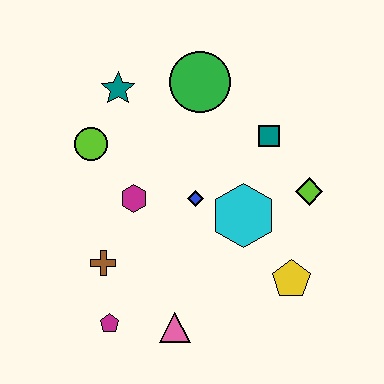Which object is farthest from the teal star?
The yellow pentagon is farthest from the teal star.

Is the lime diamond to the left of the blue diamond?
No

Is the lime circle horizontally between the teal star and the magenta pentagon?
No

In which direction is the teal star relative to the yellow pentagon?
The teal star is above the yellow pentagon.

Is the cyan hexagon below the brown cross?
No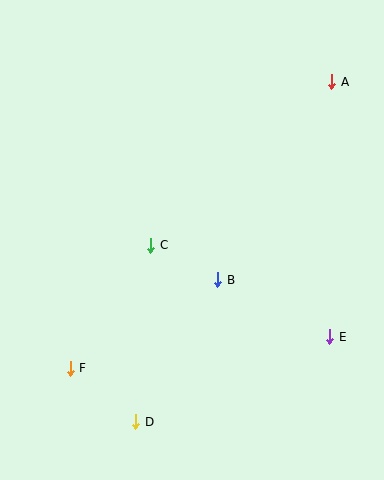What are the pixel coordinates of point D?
Point D is at (136, 422).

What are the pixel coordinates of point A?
Point A is at (332, 82).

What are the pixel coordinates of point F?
Point F is at (70, 368).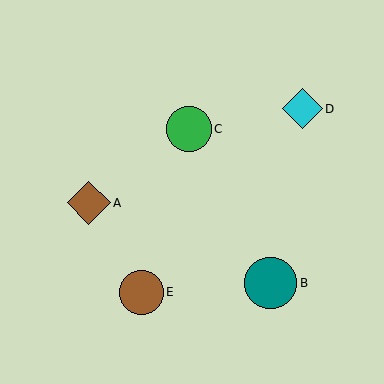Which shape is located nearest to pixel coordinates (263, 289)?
The teal circle (labeled B) at (271, 283) is nearest to that location.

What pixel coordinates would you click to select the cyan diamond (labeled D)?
Click at (302, 109) to select the cyan diamond D.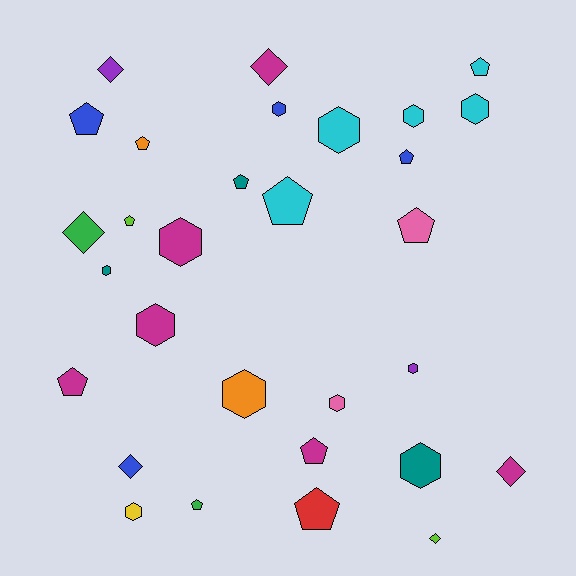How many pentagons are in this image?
There are 12 pentagons.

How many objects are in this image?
There are 30 objects.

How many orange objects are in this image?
There are 2 orange objects.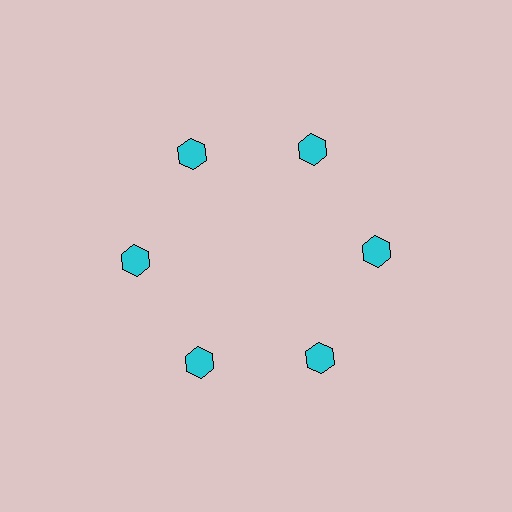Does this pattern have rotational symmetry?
Yes, this pattern has 6-fold rotational symmetry. It looks the same after rotating 60 degrees around the center.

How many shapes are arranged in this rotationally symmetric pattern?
There are 6 shapes, arranged in 6 groups of 1.